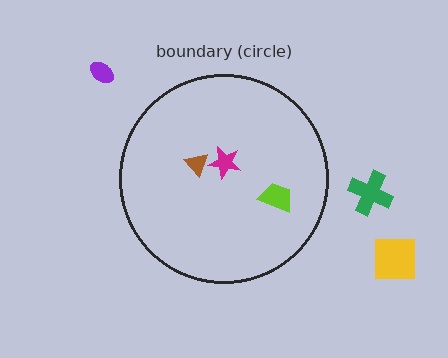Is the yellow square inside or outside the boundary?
Outside.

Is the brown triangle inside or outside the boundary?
Inside.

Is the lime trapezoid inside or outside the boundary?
Inside.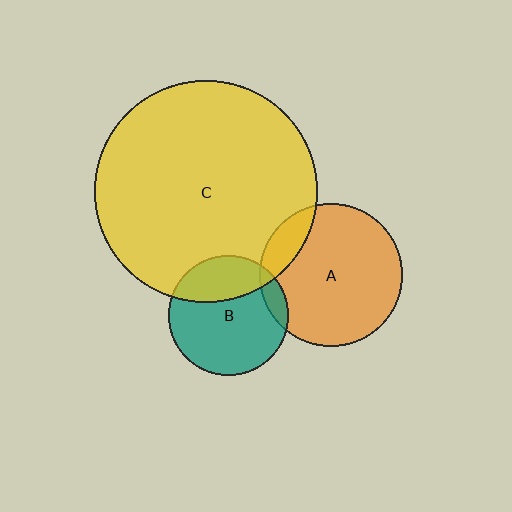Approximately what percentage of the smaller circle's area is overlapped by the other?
Approximately 10%.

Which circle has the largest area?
Circle C (yellow).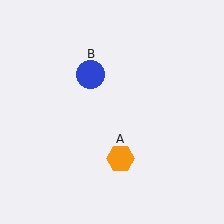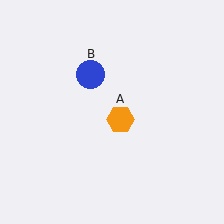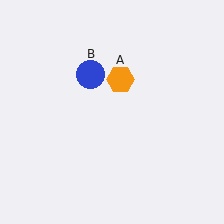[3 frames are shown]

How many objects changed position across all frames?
1 object changed position: orange hexagon (object A).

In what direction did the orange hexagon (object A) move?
The orange hexagon (object A) moved up.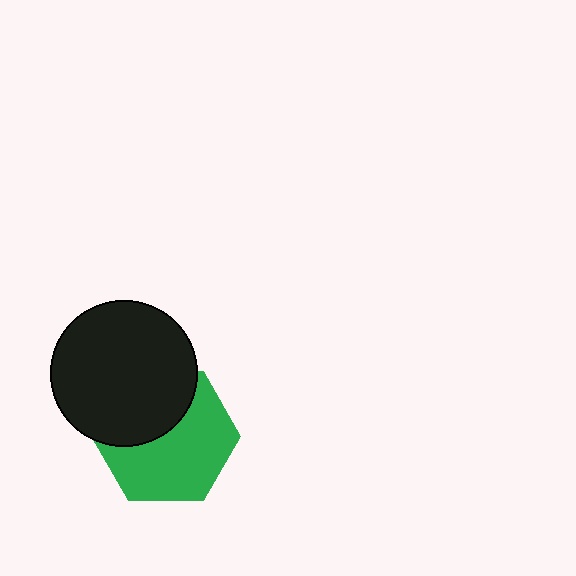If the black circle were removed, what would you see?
You would see the complete green hexagon.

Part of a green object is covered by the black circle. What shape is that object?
It is a hexagon.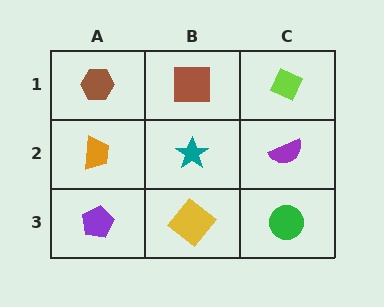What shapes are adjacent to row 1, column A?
An orange trapezoid (row 2, column A), a brown square (row 1, column B).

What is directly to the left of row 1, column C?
A brown square.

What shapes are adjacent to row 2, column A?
A brown hexagon (row 1, column A), a purple pentagon (row 3, column A), a teal star (row 2, column B).